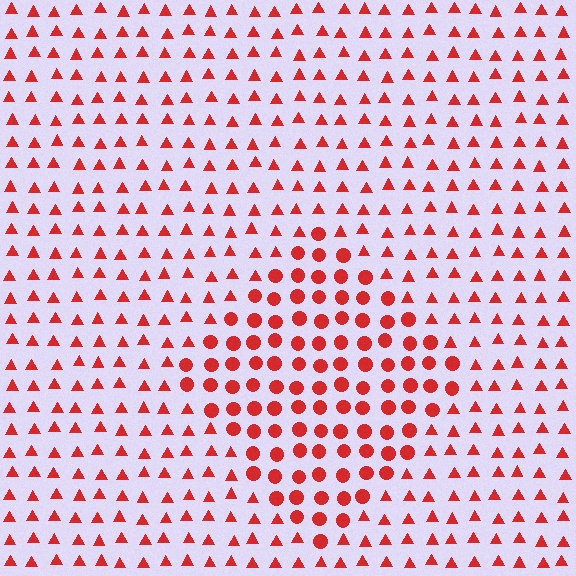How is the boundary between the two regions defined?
The boundary is defined by a change in element shape: circles inside vs. triangles outside. All elements share the same color and spacing.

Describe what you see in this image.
The image is filled with small red elements arranged in a uniform grid. A diamond-shaped region contains circles, while the surrounding area contains triangles. The boundary is defined purely by the change in element shape.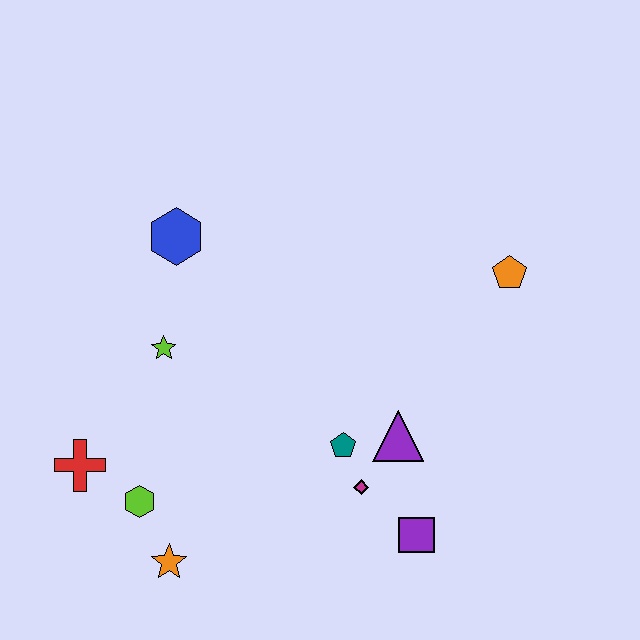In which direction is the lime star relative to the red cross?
The lime star is above the red cross.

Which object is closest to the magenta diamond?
The teal pentagon is closest to the magenta diamond.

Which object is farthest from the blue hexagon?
The purple square is farthest from the blue hexagon.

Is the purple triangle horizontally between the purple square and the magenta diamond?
Yes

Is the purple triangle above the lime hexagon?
Yes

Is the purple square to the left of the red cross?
No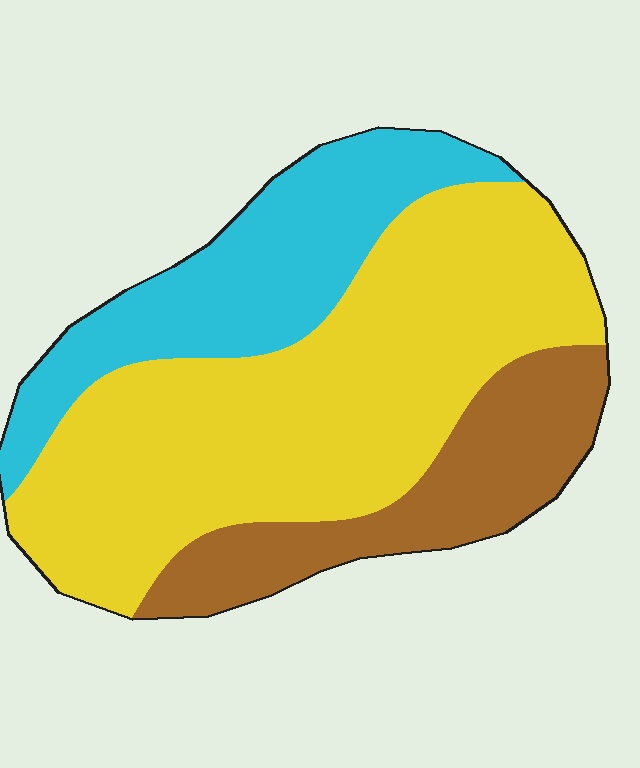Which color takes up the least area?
Brown, at roughly 20%.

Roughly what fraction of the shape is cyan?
Cyan covers about 25% of the shape.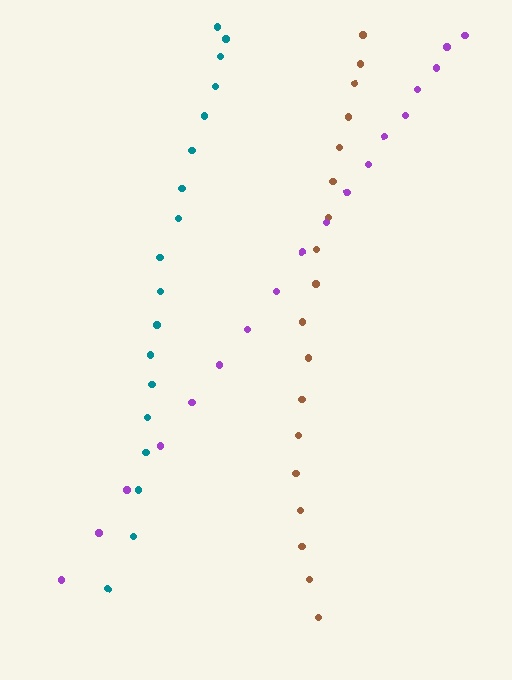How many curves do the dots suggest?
There are 3 distinct paths.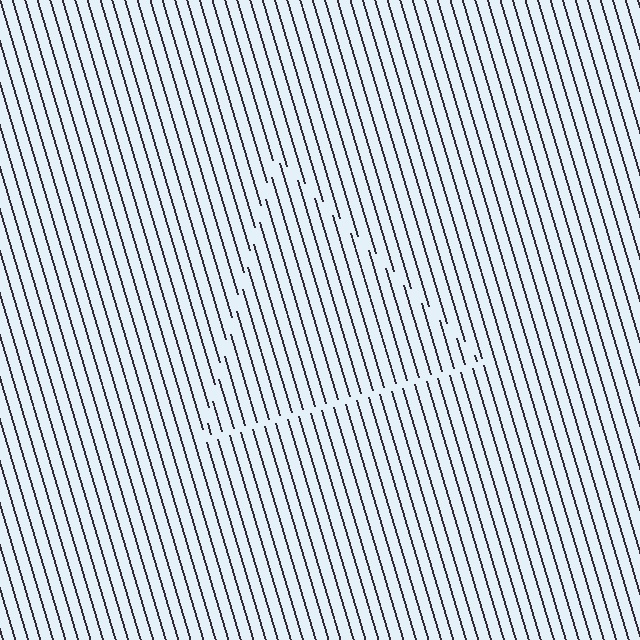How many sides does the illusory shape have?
3 sides — the line-ends trace a triangle.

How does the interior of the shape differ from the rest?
The interior of the shape contains the same grating, shifted by half a period — the contour is defined by the phase discontinuity where line-ends from the inner and outer gratings abut.